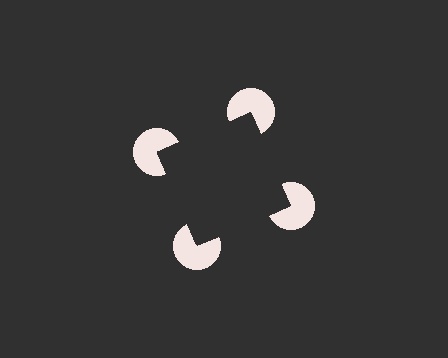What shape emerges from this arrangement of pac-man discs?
An illusory square — its edges are inferred from the aligned wedge cuts in the pac-man discs, not physically drawn.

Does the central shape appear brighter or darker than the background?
It typically appears slightly darker than the background, even though no actual brightness change is drawn.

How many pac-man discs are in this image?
There are 4 — one at each vertex of the illusory square.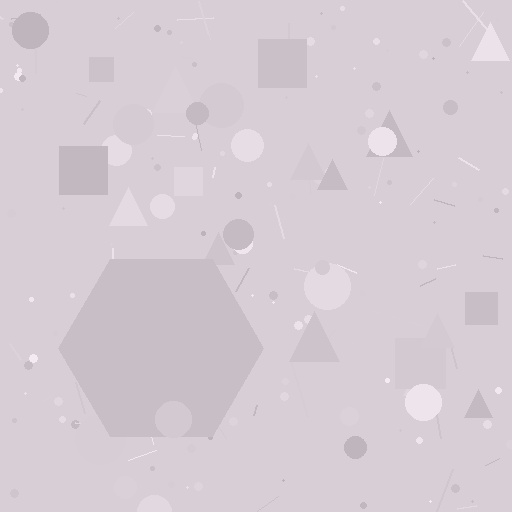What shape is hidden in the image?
A hexagon is hidden in the image.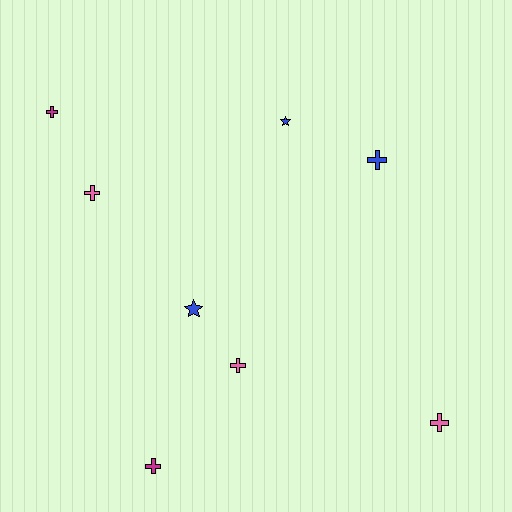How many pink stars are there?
There are no pink stars.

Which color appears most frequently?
Blue, with 3 objects.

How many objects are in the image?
There are 8 objects.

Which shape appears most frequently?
Cross, with 6 objects.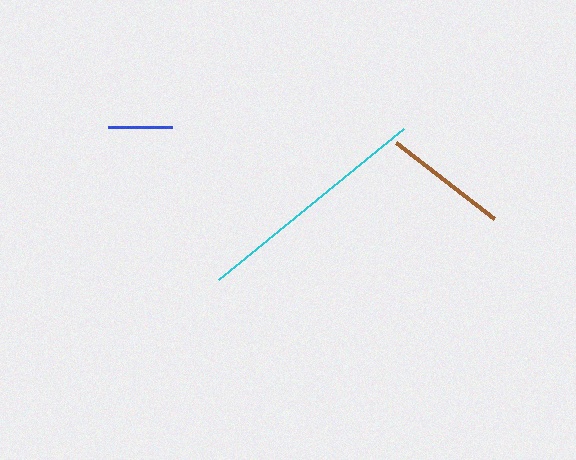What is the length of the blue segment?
The blue segment is approximately 64 pixels long.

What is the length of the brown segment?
The brown segment is approximately 124 pixels long.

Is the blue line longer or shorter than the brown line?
The brown line is longer than the blue line.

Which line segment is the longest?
The cyan line is the longest at approximately 240 pixels.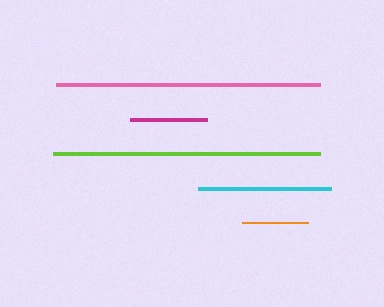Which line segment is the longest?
The lime line is the longest at approximately 267 pixels.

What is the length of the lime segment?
The lime segment is approximately 267 pixels long.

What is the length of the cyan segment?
The cyan segment is approximately 133 pixels long.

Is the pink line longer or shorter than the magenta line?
The pink line is longer than the magenta line.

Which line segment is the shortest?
The orange line is the shortest at approximately 66 pixels.